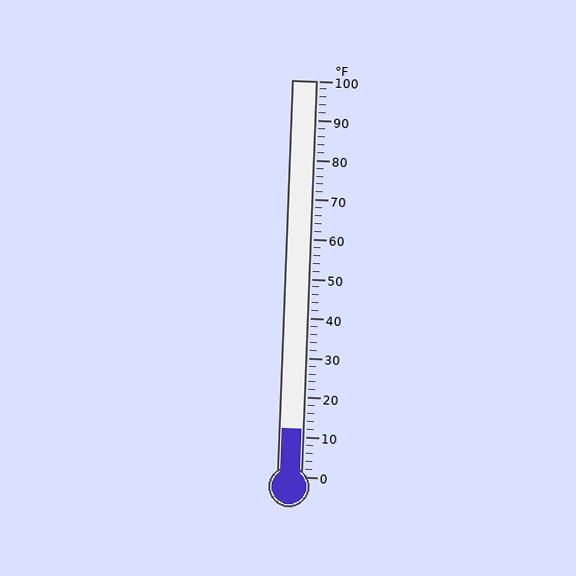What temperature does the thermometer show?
The thermometer shows approximately 12°F.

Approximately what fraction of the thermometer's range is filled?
The thermometer is filled to approximately 10% of its range.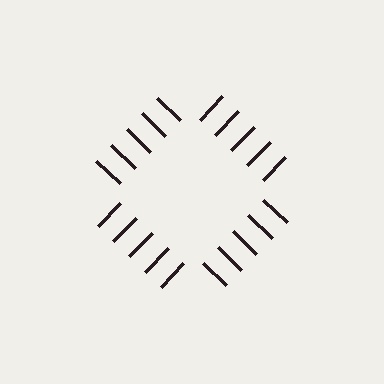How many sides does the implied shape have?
4 sides — the line-ends trace a square.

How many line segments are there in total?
20 — 5 along each of the 4 edges.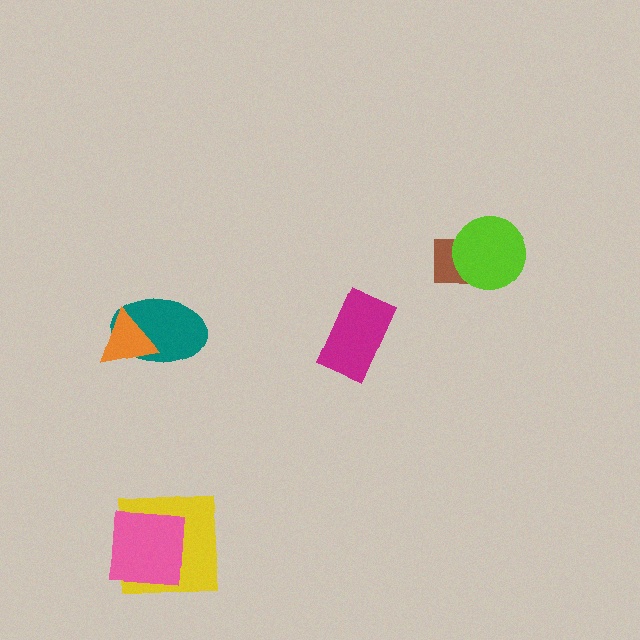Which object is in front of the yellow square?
The pink square is in front of the yellow square.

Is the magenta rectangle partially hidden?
No, no other shape covers it.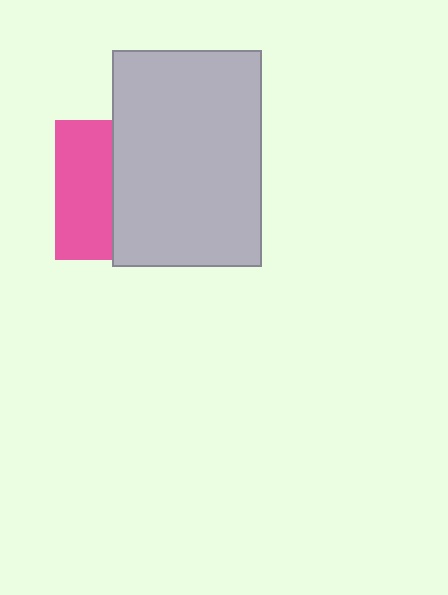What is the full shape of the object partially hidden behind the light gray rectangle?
The partially hidden object is a pink square.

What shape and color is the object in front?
The object in front is a light gray rectangle.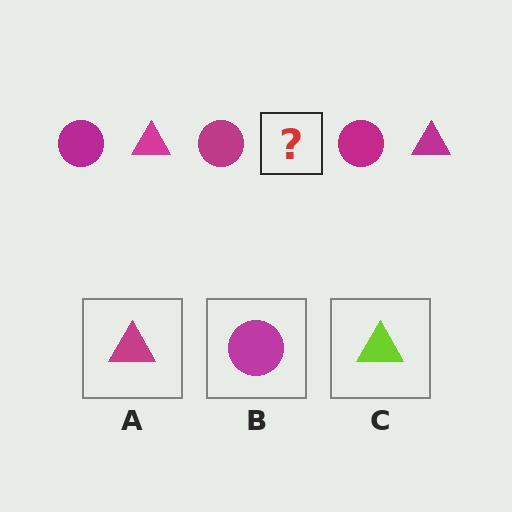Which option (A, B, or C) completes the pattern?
A.